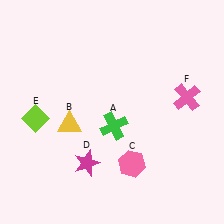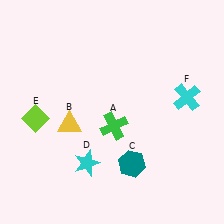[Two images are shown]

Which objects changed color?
C changed from pink to teal. D changed from magenta to cyan. F changed from pink to cyan.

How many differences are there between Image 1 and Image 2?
There are 3 differences between the two images.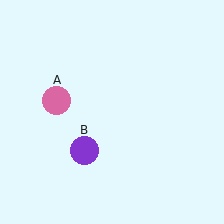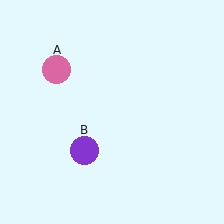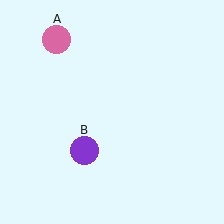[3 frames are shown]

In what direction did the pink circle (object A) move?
The pink circle (object A) moved up.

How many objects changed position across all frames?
1 object changed position: pink circle (object A).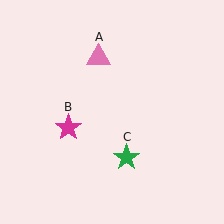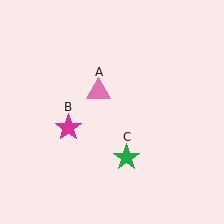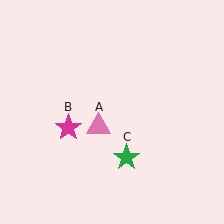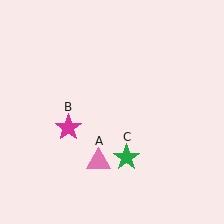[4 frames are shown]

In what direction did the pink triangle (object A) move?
The pink triangle (object A) moved down.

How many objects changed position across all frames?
1 object changed position: pink triangle (object A).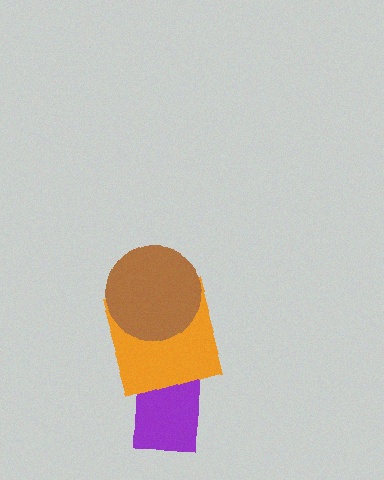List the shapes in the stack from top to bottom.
From top to bottom: the brown circle, the orange square, the purple rectangle.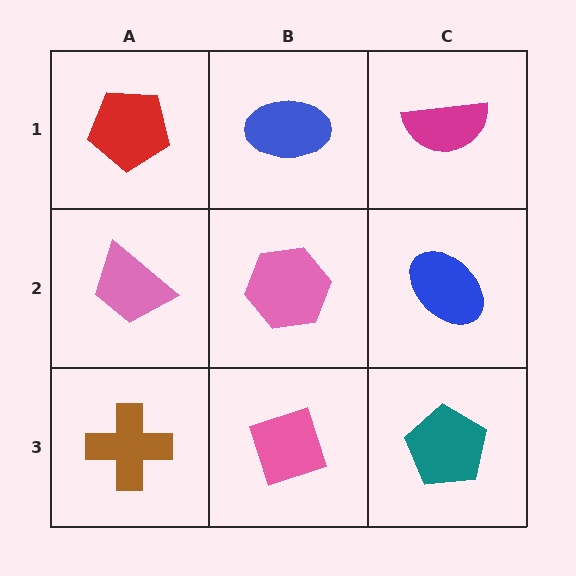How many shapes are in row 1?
3 shapes.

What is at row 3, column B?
A pink diamond.